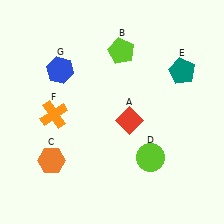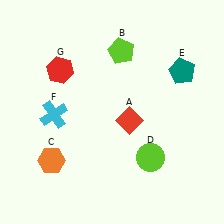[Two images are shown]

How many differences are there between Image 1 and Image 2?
There are 2 differences between the two images.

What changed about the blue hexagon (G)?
In Image 1, G is blue. In Image 2, it changed to red.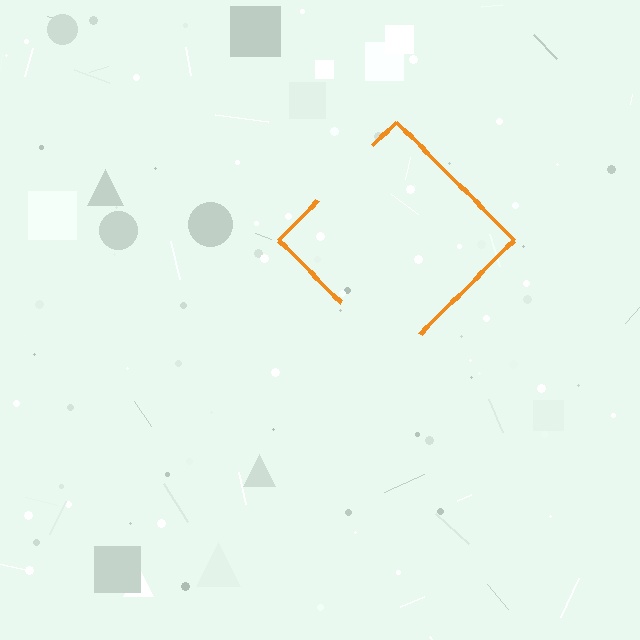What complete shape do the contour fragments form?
The contour fragments form a diamond.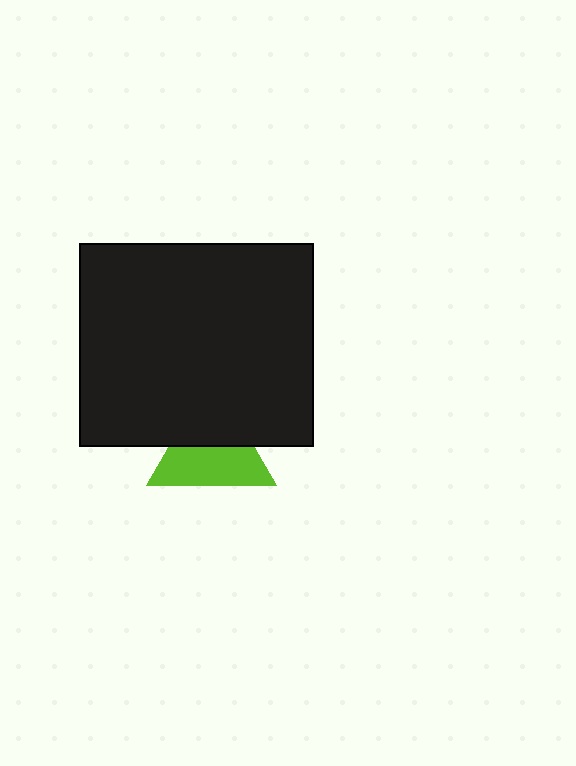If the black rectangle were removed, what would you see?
You would see the complete lime triangle.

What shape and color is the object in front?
The object in front is a black rectangle.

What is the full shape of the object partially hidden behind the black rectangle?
The partially hidden object is a lime triangle.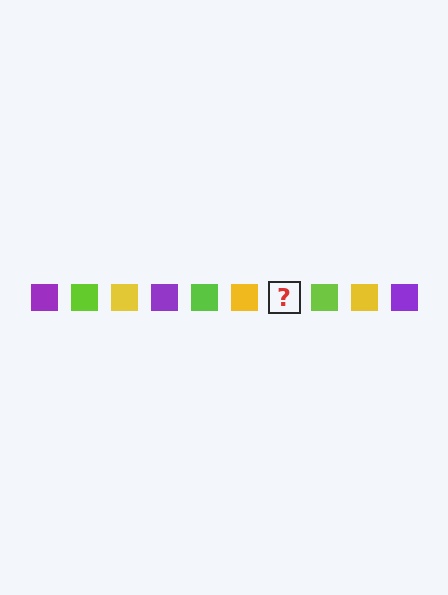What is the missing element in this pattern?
The missing element is a purple square.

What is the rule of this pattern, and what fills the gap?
The rule is that the pattern cycles through purple, lime, yellow squares. The gap should be filled with a purple square.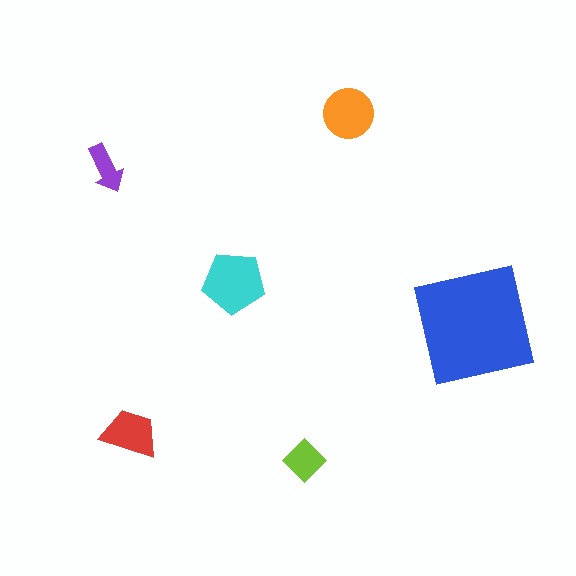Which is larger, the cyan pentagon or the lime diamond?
The cyan pentagon.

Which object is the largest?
The blue square.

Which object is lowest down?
The lime diamond is bottommost.